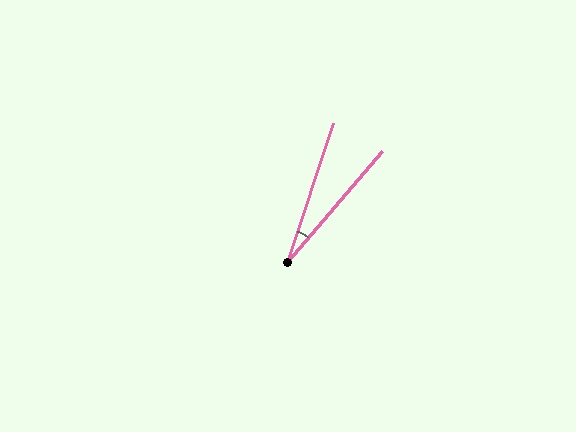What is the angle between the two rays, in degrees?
Approximately 22 degrees.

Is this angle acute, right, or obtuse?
It is acute.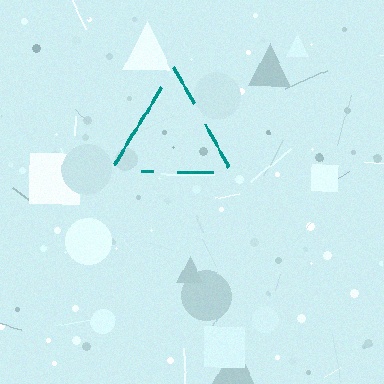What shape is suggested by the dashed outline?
The dashed outline suggests a triangle.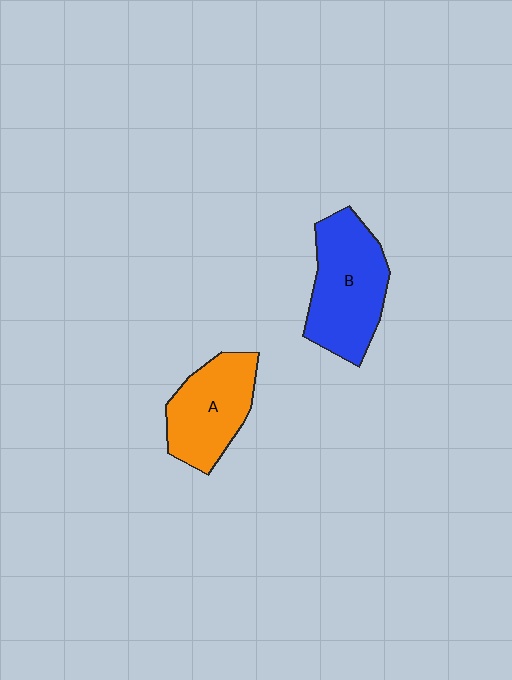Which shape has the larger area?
Shape B (blue).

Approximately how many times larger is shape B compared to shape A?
Approximately 1.2 times.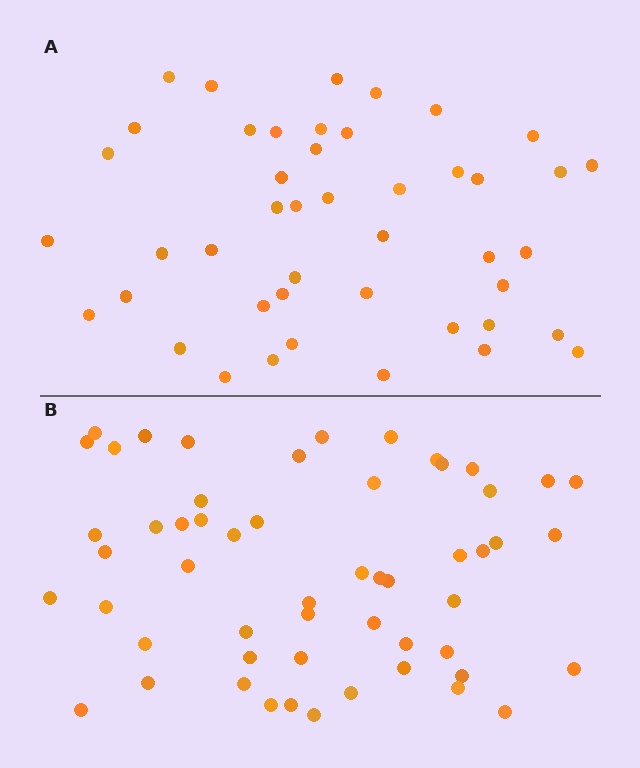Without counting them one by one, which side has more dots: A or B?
Region B (the bottom region) has more dots.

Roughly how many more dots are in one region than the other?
Region B has roughly 10 or so more dots than region A.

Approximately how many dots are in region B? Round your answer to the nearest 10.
About 60 dots. (The exact count is 55, which rounds to 60.)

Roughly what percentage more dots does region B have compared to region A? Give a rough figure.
About 20% more.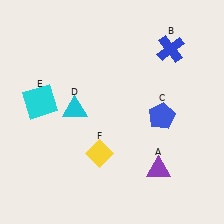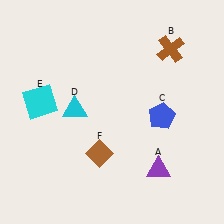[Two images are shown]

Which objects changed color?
B changed from blue to brown. F changed from yellow to brown.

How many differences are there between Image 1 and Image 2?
There are 2 differences between the two images.